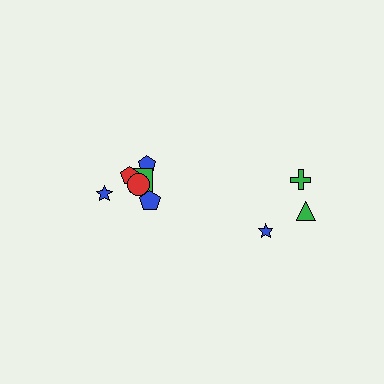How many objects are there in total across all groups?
There are 9 objects.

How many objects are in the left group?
There are 6 objects.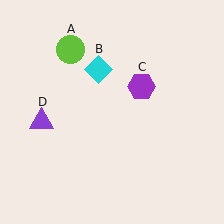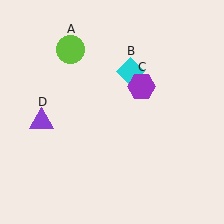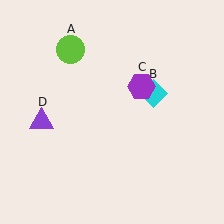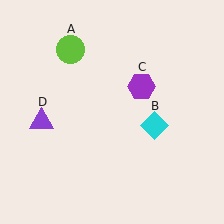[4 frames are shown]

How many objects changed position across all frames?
1 object changed position: cyan diamond (object B).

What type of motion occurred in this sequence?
The cyan diamond (object B) rotated clockwise around the center of the scene.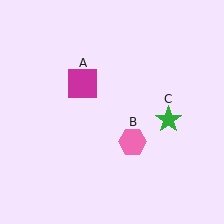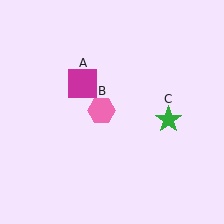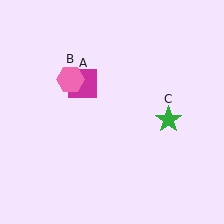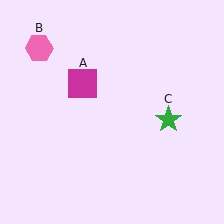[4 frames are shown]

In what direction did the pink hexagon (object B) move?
The pink hexagon (object B) moved up and to the left.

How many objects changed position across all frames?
1 object changed position: pink hexagon (object B).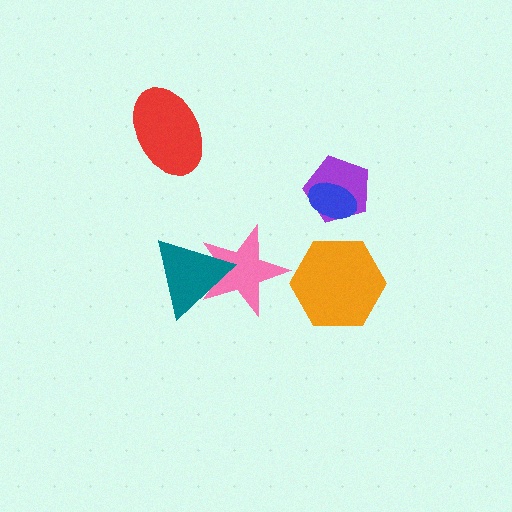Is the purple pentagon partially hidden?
Yes, it is partially covered by another shape.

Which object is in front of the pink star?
The teal triangle is in front of the pink star.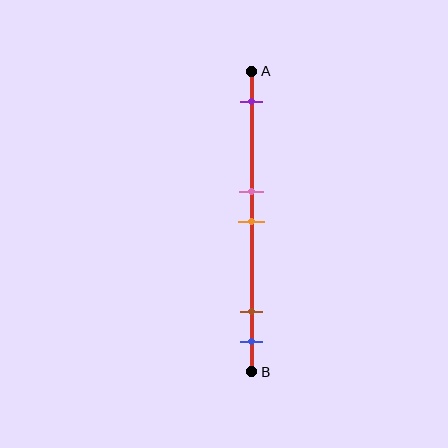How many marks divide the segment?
There are 5 marks dividing the segment.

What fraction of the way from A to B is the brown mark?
The brown mark is approximately 80% (0.8) of the way from A to B.